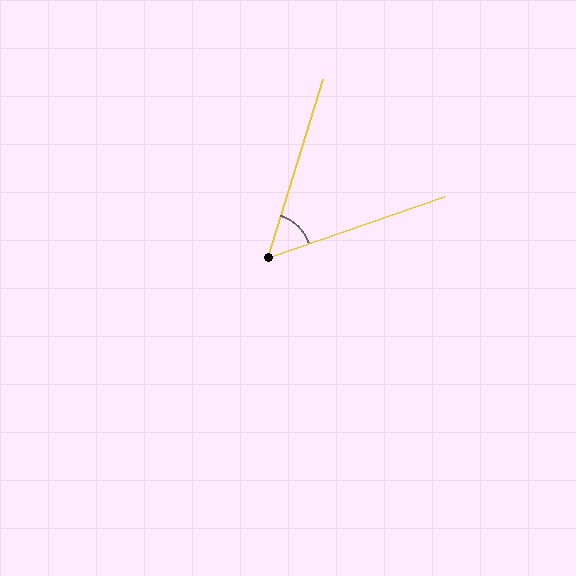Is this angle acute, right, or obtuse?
It is acute.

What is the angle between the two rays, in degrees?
Approximately 54 degrees.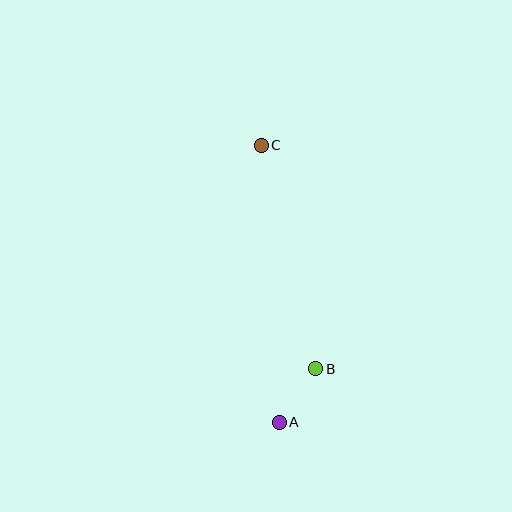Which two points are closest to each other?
Points A and B are closest to each other.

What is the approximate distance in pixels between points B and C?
The distance between B and C is approximately 230 pixels.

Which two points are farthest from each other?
Points A and C are farthest from each other.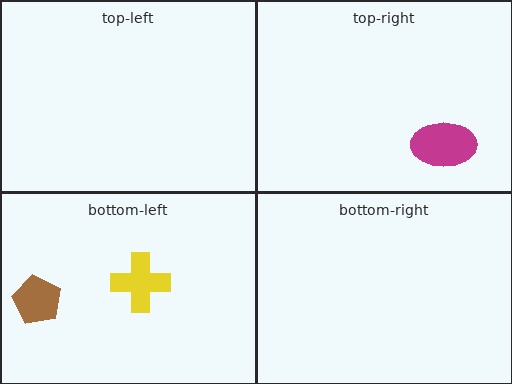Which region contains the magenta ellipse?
The top-right region.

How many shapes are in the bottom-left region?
2.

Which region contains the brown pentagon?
The bottom-left region.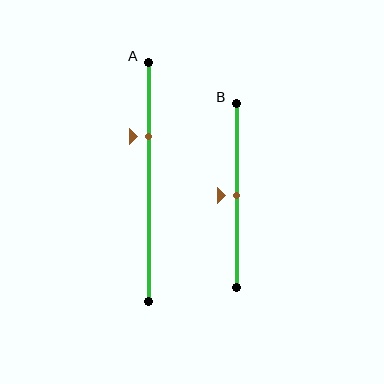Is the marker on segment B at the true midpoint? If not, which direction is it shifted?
Yes, the marker on segment B is at the true midpoint.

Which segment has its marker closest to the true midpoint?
Segment B has its marker closest to the true midpoint.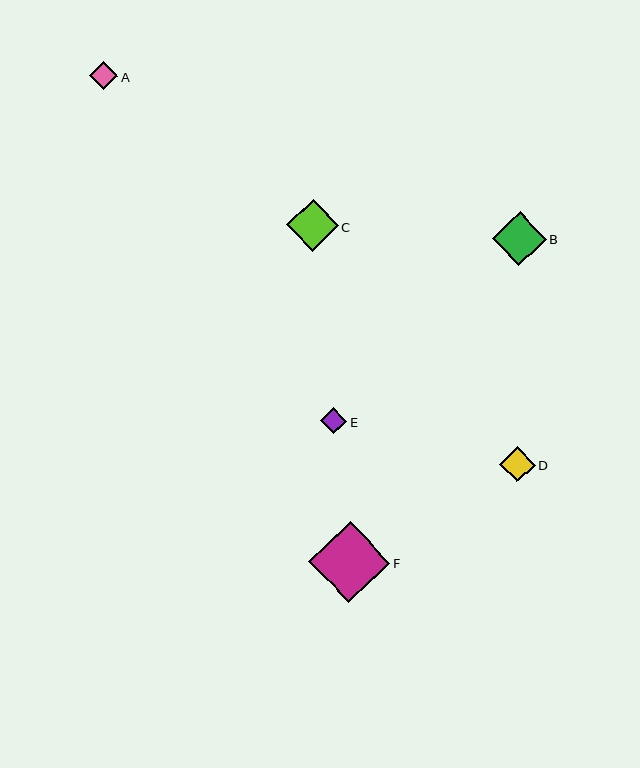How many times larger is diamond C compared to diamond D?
Diamond C is approximately 1.5 times the size of diamond D.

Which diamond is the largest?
Diamond F is the largest with a size of approximately 81 pixels.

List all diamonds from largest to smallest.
From largest to smallest: F, B, C, D, A, E.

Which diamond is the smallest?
Diamond E is the smallest with a size of approximately 26 pixels.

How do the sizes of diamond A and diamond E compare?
Diamond A and diamond E are approximately the same size.